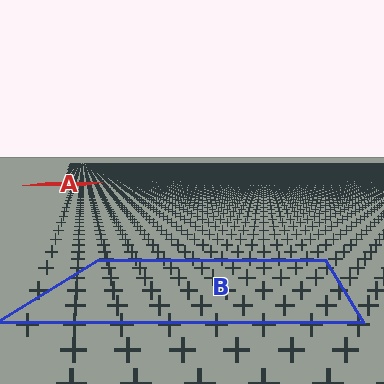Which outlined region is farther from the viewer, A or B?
Region A is farther from the viewer — the texture elements inside it appear smaller and more densely packed.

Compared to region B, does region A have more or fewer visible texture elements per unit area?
Region A has more texture elements per unit area — they are packed more densely because it is farther away.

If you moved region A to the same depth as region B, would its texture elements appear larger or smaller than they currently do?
They would appear larger. At a closer depth, the same texture elements are projected at a bigger on-screen size.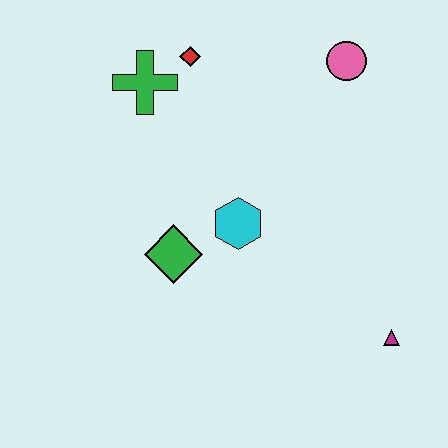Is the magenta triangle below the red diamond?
Yes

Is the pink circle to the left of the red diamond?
No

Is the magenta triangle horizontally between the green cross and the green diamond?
No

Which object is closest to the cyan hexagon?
The green diamond is closest to the cyan hexagon.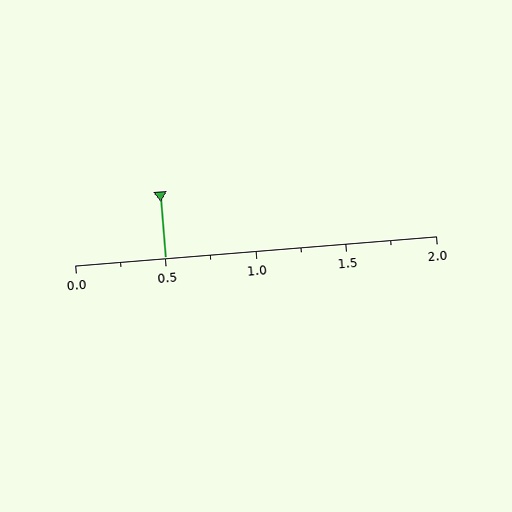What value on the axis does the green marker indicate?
The marker indicates approximately 0.5.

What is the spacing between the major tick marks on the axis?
The major ticks are spaced 0.5 apart.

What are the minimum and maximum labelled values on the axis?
The axis runs from 0.0 to 2.0.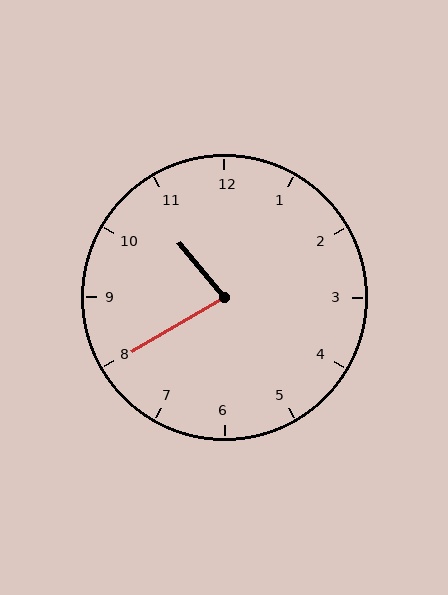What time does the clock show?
10:40.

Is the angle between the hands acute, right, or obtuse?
It is acute.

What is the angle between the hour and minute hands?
Approximately 80 degrees.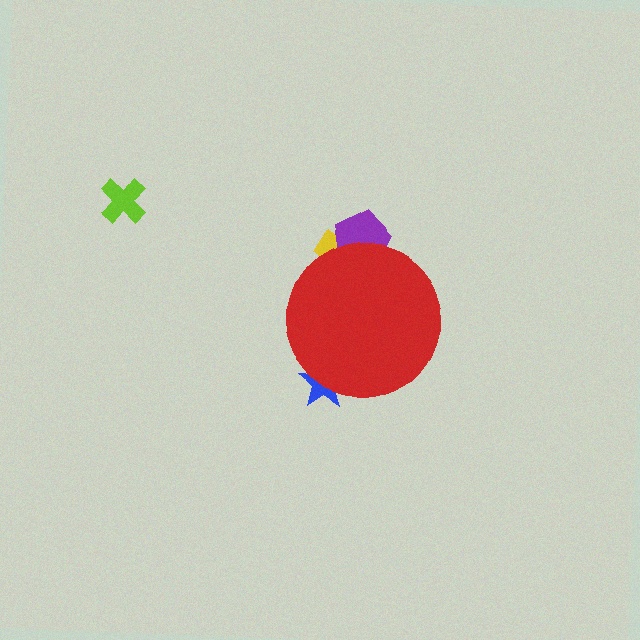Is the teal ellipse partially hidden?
Yes, the teal ellipse is partially hidden behind the red circle.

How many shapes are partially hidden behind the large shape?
4 shapes are partially hidden.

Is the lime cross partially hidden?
No, the lime cross is fully visible.